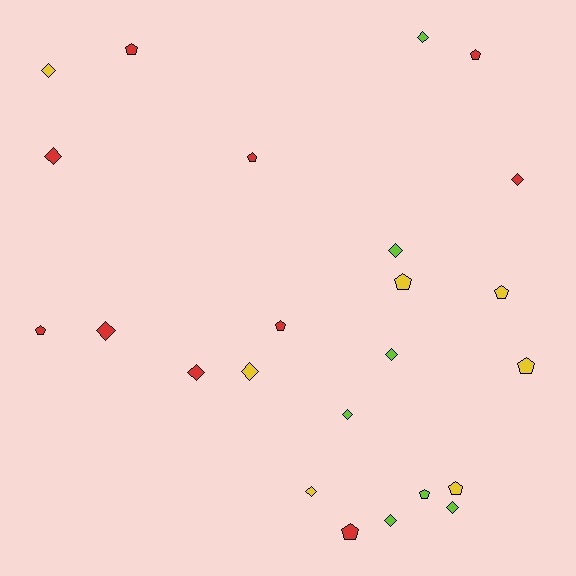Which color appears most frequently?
Red, with 10 objects.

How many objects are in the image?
There are 24 objects.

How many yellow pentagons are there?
There are 4 yellow pentagons.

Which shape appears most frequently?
Diamond, with 13 objects.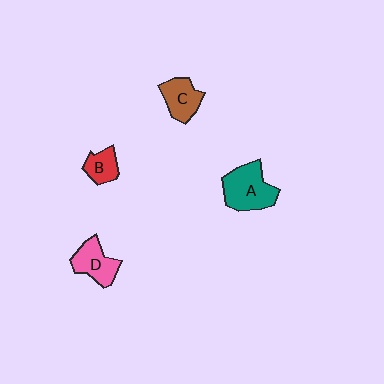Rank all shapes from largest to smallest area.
From largest to smallest: A (teal), D (pink), C (brown), B (red).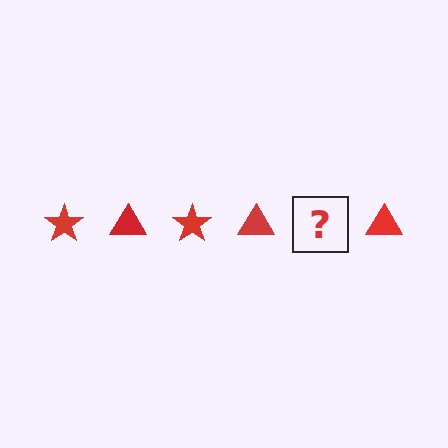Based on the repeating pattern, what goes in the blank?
The blank should be a red star.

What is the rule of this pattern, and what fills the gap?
The rule is that the pattern cycles through star, triangle shapes in red. The gap should be filled with a red star.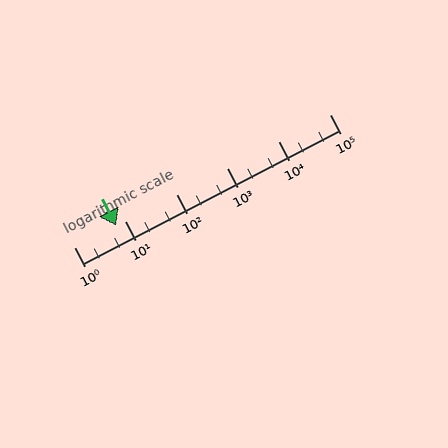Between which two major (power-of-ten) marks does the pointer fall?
The pointer is between 1 and 10.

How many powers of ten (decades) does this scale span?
The scale spans 5 decades, from 1 to 100000.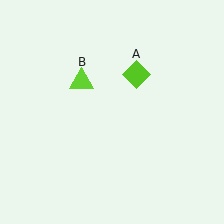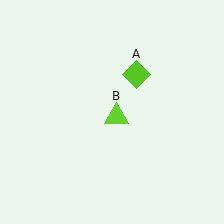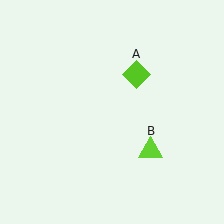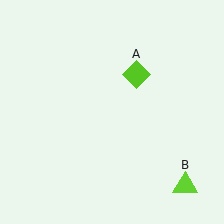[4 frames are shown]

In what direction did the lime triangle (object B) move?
The lime triangle (object B) moved down and to the right.